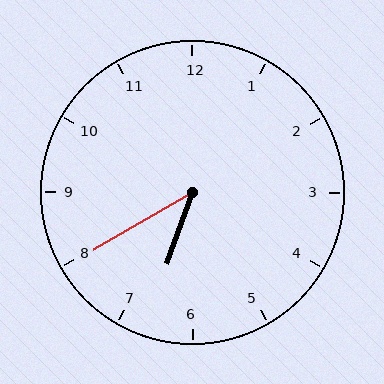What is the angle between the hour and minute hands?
Approximately 40 degrees.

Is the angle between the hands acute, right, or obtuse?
It is acute.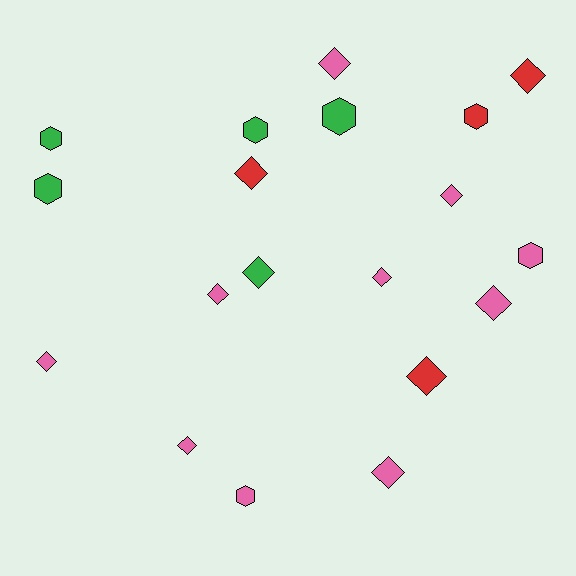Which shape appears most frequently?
Diamond, with 12 objects.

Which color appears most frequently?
Pink, with 10 objects.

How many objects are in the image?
There are 19 objects.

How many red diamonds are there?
There are 3 red diamonds.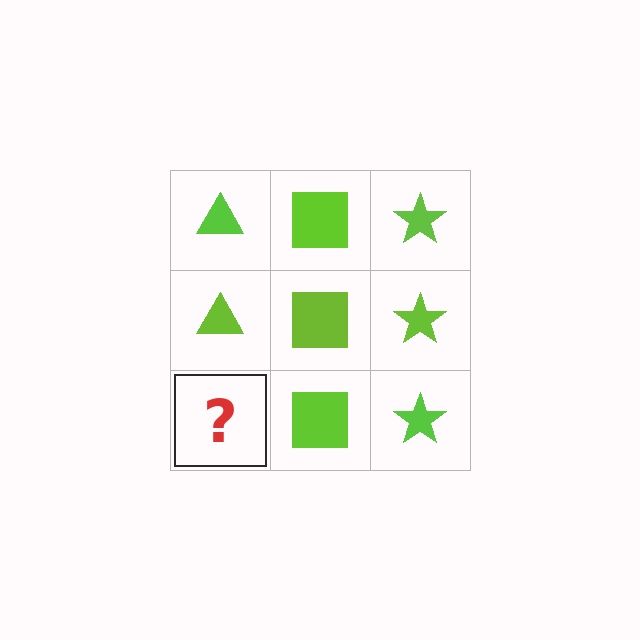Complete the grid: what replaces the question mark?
The question mark should be replaced with a lime triangle.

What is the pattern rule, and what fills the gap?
The rule is that each column has a consistent shape. The gap should be filled with a lime triangle.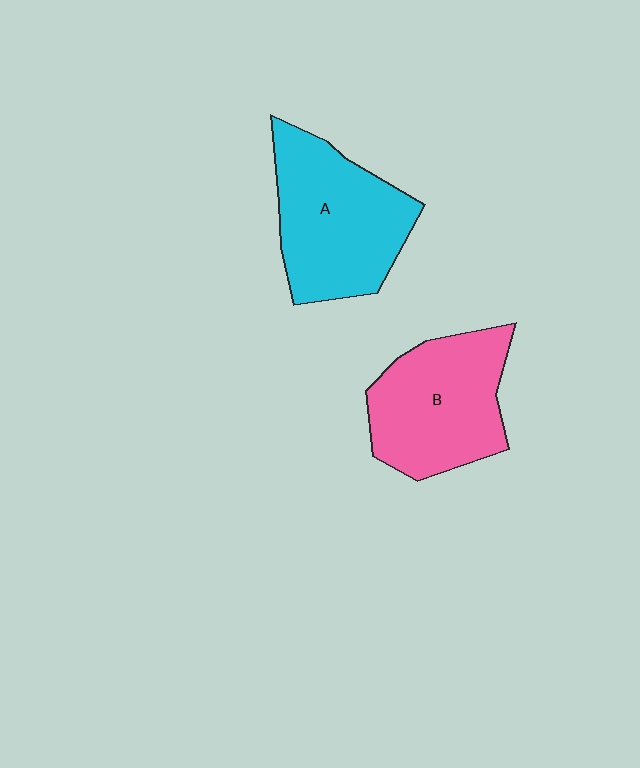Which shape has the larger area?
Shape A (cyan).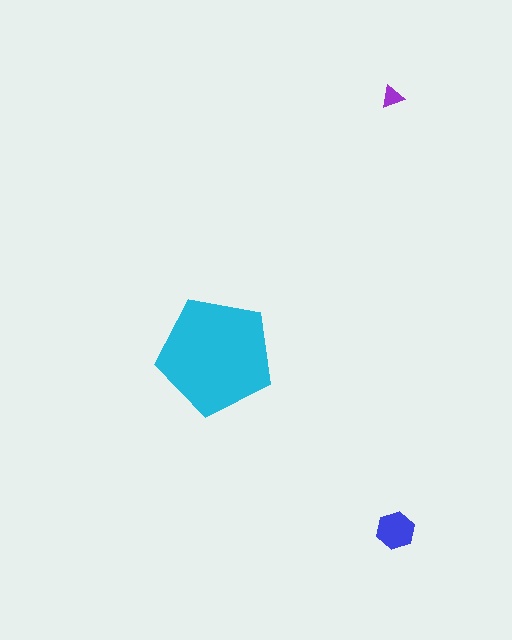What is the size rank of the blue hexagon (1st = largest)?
2nd.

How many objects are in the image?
There are 3 objects in the image.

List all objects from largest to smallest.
The cyan pentagon, the blue hexagon, the purple triangle.